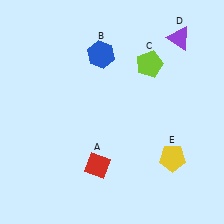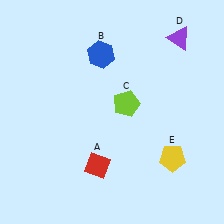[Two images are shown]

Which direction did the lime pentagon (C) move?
The lime pentagon (C) moved down.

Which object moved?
The lime pentagon (C) moved down.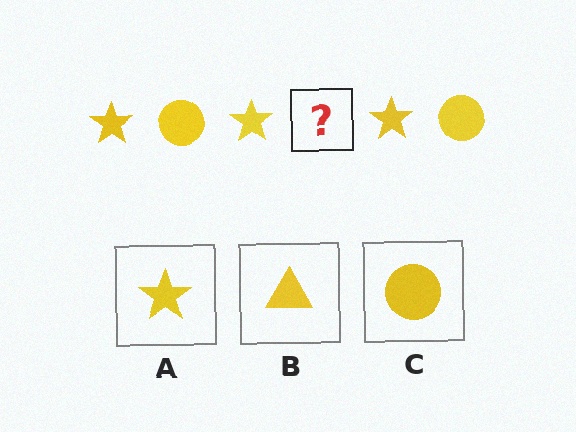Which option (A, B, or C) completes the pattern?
C.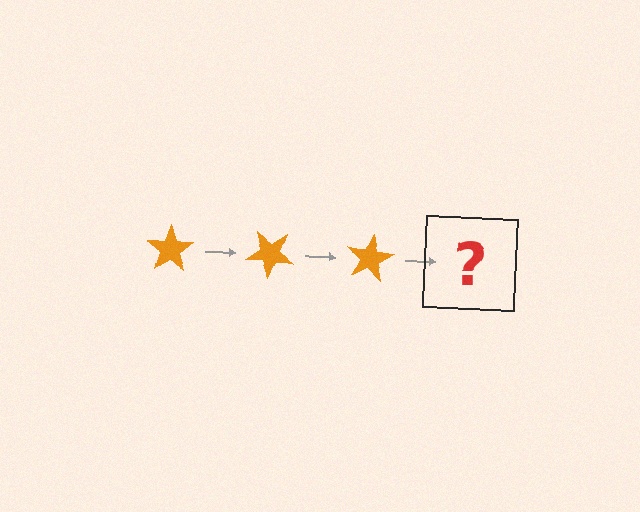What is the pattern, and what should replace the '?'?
The pattern is that the star rotates 40 degrees each step. The '?' should be an orange star rotated 120 degrees.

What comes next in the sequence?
The next element should be an orange star rotated 120 degrees.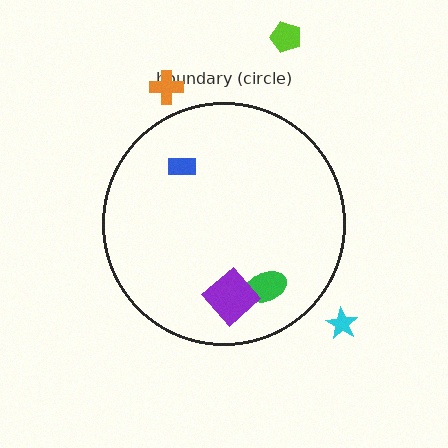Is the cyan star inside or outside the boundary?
Outside.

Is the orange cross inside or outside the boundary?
Outside.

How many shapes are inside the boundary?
3 inside, 3 outside.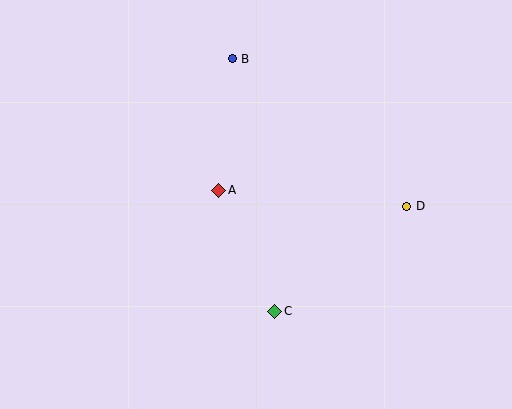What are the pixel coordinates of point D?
Point D is at (407, 206).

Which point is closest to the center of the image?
Point A at (219, 190) is closest to the center.